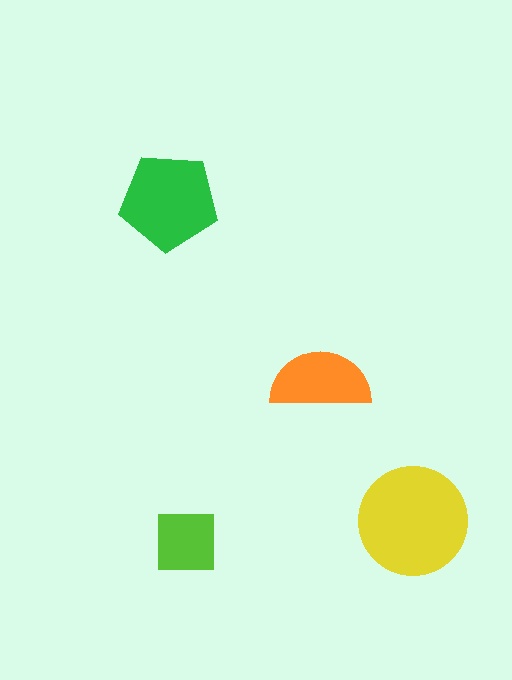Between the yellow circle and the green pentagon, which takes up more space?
The yellow circle.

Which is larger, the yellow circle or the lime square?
The yellow circle.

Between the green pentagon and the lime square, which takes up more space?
The green pentagon.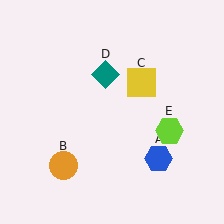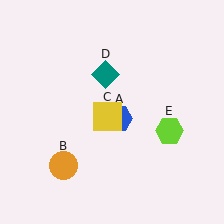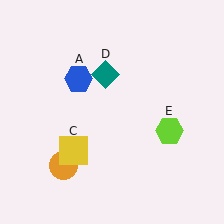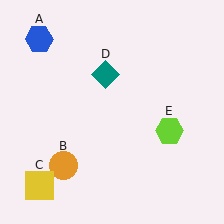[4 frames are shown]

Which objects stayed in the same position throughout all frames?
Orange circle (object B) and teal diamond (object D) and lime hexagon (object E) remained stationary.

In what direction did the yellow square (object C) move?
The yellow square (object C) moved down and to the left.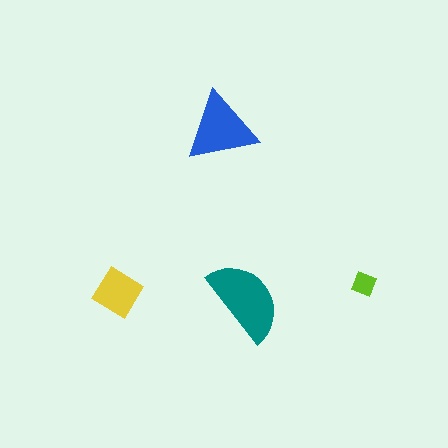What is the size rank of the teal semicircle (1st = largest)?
1st.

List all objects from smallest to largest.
The lime diamond, the yellow diamond, the blue triangle, the teal semicircle.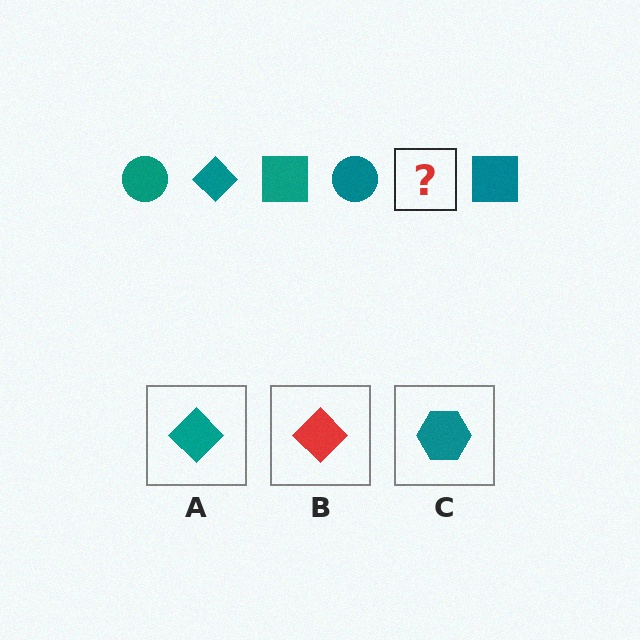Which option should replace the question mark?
Option A.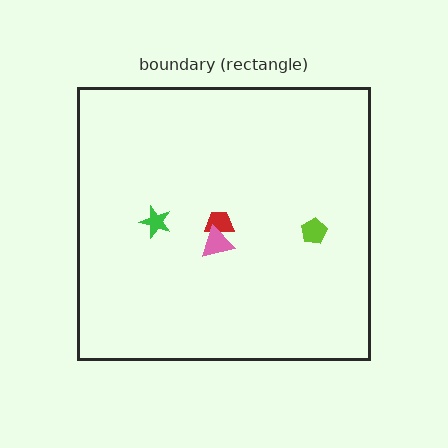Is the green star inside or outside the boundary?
Inside.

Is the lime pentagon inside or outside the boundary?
Inside.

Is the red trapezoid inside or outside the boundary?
Inside.